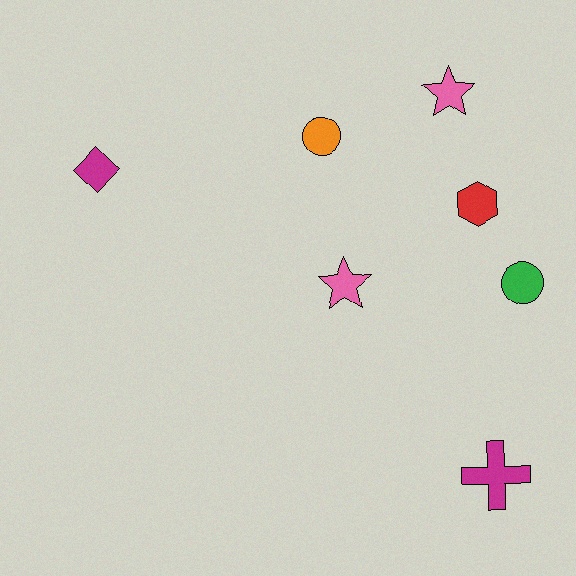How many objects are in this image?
There are 7 objects.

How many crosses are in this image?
There is 1 cross.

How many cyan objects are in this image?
There are no cyan objects.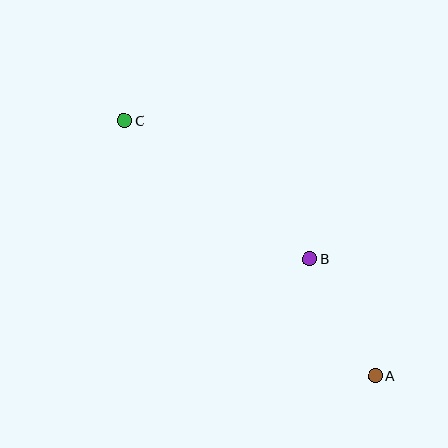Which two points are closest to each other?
Points A and B are closest to each other.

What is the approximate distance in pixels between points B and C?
The distance between B and C is approximately 231 pixels.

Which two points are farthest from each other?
Points A and C are farthest from each other.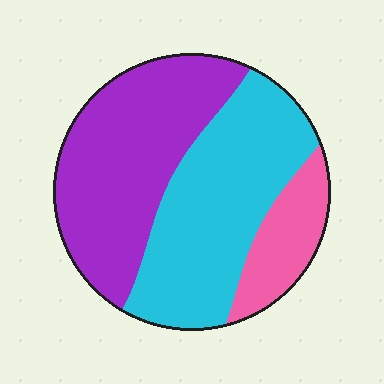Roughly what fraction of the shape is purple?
Purple takes up about two fifths (2/5) of the shape.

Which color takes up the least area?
Pink, at roughly 15%.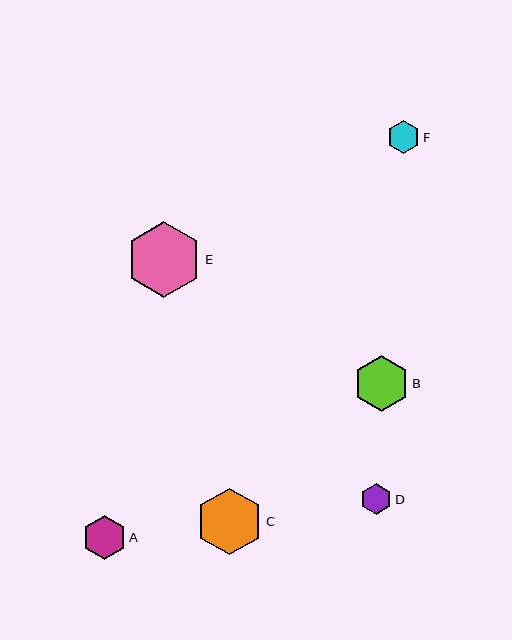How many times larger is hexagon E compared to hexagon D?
Hexagon E is approximately 2.4 times the size of hexagon D.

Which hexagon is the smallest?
Hexagon D is the smallest with a size of approximately 31 pixels.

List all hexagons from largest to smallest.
From largest to smallest: E, C, B, A, F, D.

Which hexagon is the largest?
Hexagon E is the largest with a size of approximately 76 pixels.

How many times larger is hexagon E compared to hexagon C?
Hexagon E is approximately 1.1 times the size of hexagon C.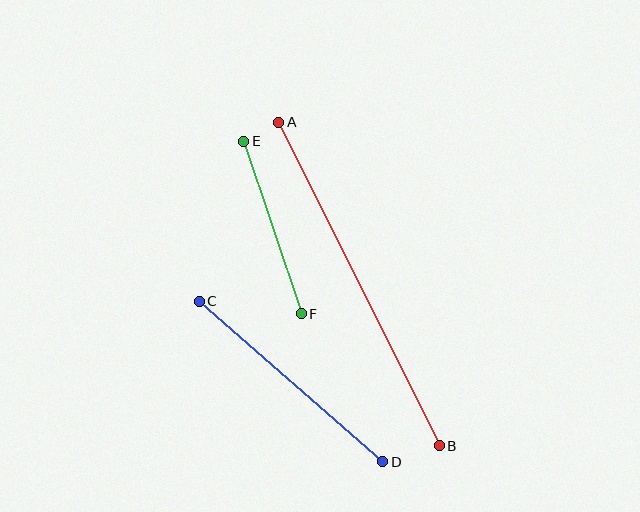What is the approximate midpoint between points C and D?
The midpoint is at approximately (291, 382) pixels.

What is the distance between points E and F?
The distance is approximately 182 pixels.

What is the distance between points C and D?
The distance is approximately 244 pixels.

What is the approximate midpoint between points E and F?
The midpoint is at approximately (272, 228) pixels.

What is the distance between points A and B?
The distance is approximately 361 pixels.